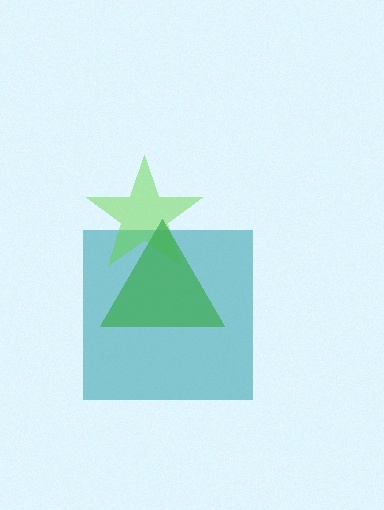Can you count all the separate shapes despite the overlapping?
Yes, there are 3 separate shapes.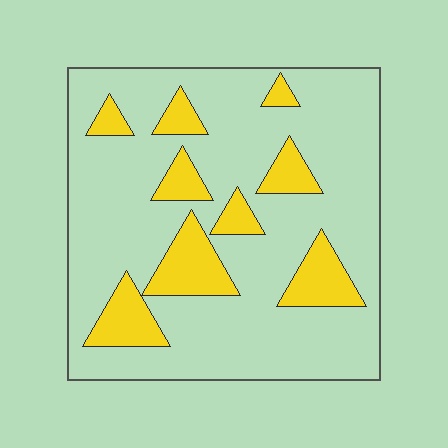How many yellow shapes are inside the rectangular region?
9.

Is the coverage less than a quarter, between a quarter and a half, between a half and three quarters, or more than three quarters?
Less than a quarter.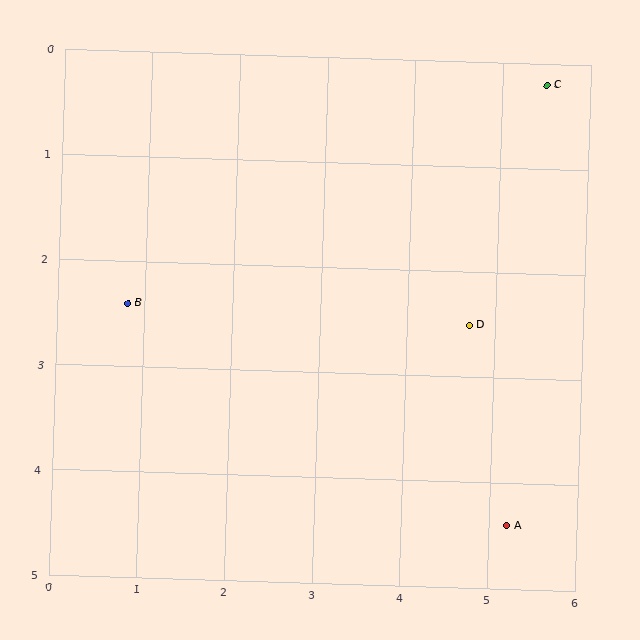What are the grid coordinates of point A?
Point A is at approximately (5.2, 4.4).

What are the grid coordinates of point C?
Point C is at approximately (5.5, 0.2).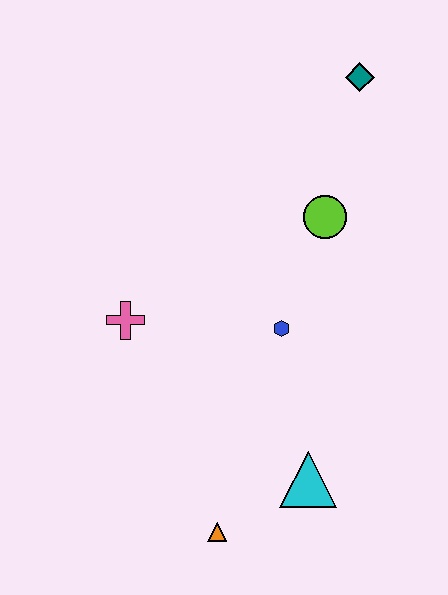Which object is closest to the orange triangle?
The cyan triangle is closest to the orange triangle.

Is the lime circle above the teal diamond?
No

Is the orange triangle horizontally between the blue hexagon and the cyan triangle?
No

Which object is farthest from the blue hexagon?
The teal diamond is farthest from the blue hexagon.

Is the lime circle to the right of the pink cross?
Yes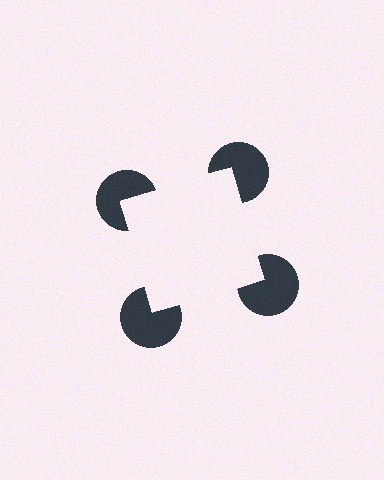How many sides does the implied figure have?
4 sides.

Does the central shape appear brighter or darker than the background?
It typically appears slightly brighter than the background, even though no actual brightness change is drawn.